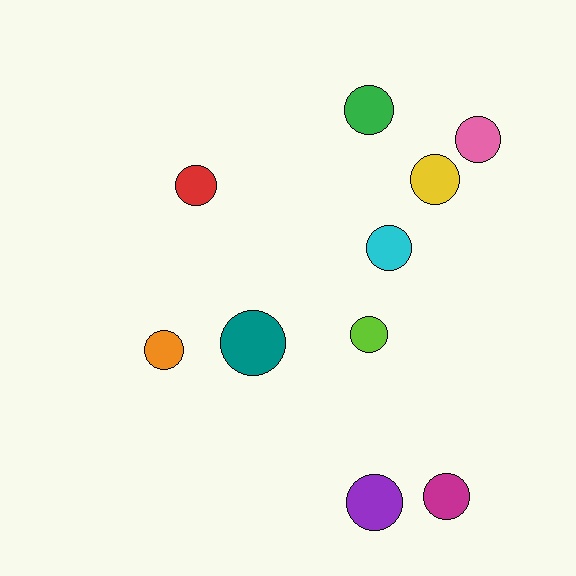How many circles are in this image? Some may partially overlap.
There are 10 circles.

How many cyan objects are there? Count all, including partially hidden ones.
There is 1 cyan object.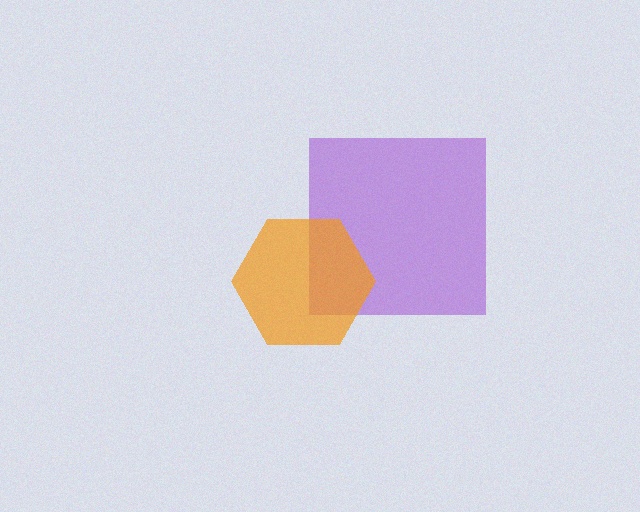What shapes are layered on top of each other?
The layered shapes are: a purple square, an orange hexagon.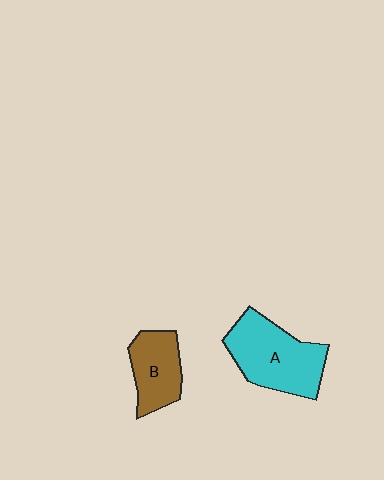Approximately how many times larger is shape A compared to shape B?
Approximately 1.6 times.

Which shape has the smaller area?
Shape B (brown).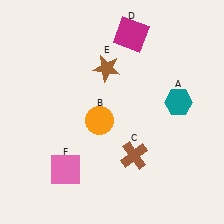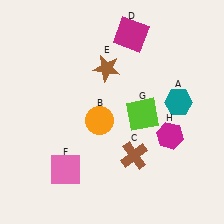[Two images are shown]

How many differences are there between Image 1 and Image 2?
There are 2 differences between the two images.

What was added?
A lime square (G), a magenta hexagon (H) were added in Image 2.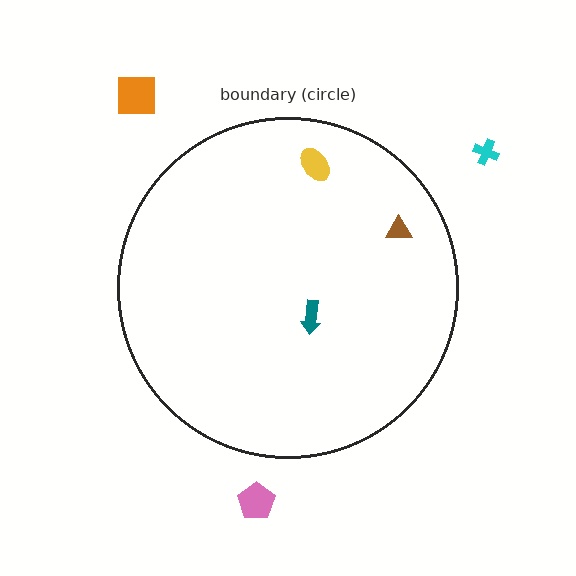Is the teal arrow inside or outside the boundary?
Inside.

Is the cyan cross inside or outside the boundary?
Outside.